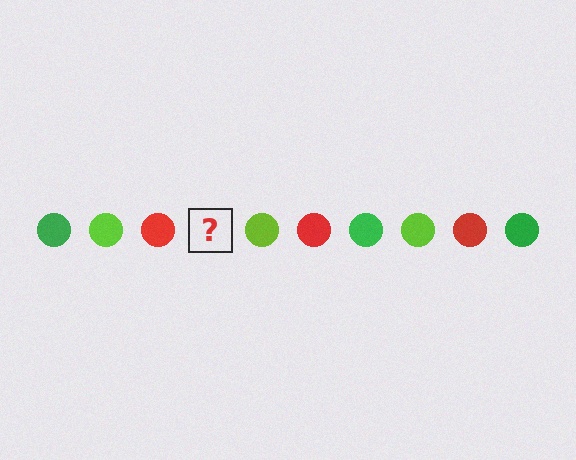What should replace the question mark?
The question mark should be replaced with a green circle.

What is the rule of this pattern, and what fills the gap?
The rule is that the pattern cycles through green, lime, red circles. The gap should be filled with a green circle.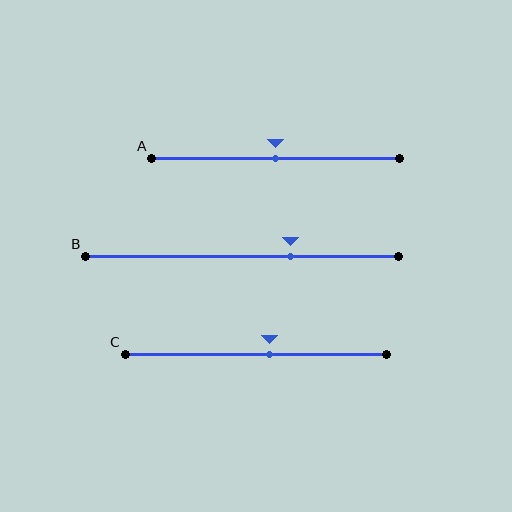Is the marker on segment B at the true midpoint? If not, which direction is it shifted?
No, the marker on segment B is shifted to the right by about 15% of the segment length.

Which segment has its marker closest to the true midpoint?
Segment A has its marker closest to the true midpoint.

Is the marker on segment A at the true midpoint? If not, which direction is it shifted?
Yes, the marker on segment A is at the true midpoint.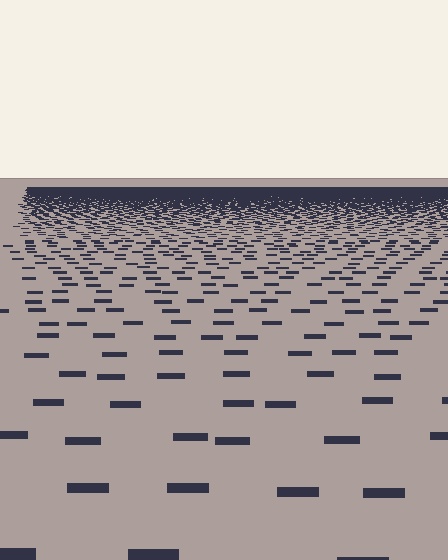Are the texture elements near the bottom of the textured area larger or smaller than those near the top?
Larger. Near the bottom, elements are closer to the viewer and appear at a bigger on-screen size.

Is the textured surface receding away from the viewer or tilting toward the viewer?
The surface is receding away from the viewer. Texture elements get smaller and denser toward the top.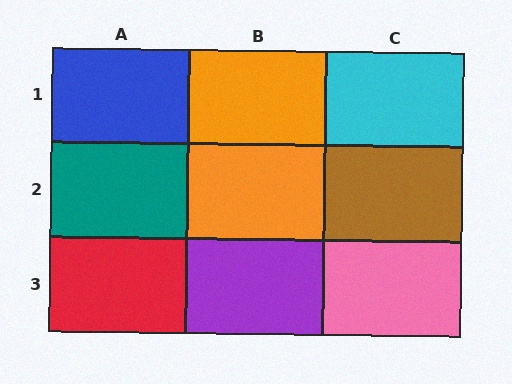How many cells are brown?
1 cell is brown.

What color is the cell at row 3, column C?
Pink.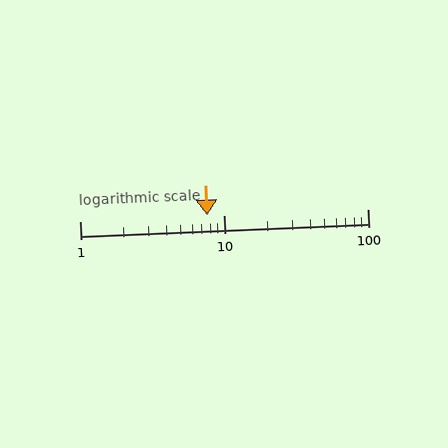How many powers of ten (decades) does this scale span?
The scale spans 2 decades, from 1 to 100.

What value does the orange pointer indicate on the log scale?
The pointer indicates approximately 7.7.